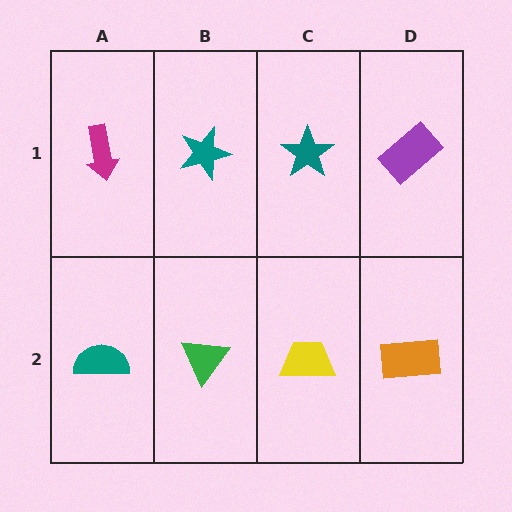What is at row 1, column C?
A teal star.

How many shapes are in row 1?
4 shapes.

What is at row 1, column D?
A purple rectangle.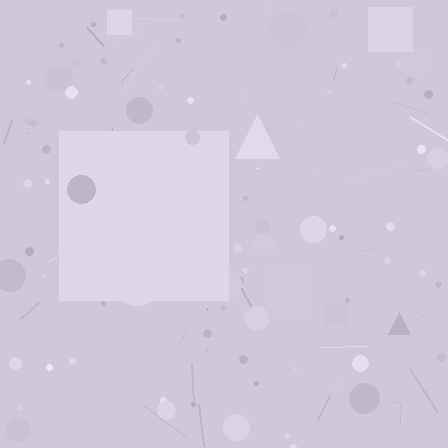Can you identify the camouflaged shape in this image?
The camouflaged shape is a square.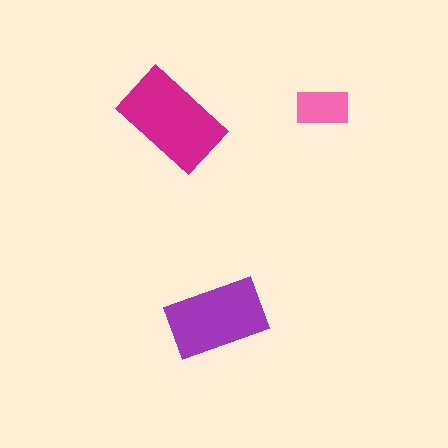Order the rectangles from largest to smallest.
the magenta one, the purple one, the pink one.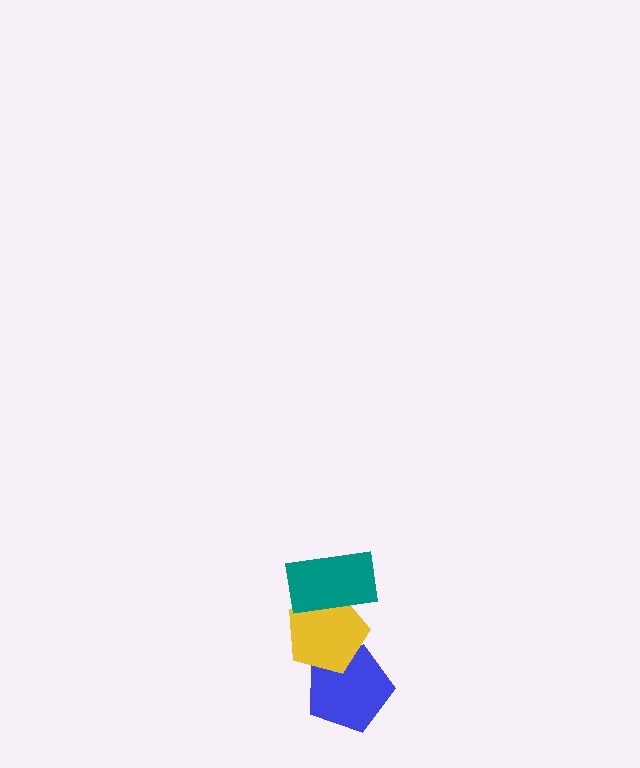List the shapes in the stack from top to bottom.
From top to bottom: the teal rectangle, the yellow pentagon, the blue pentagon.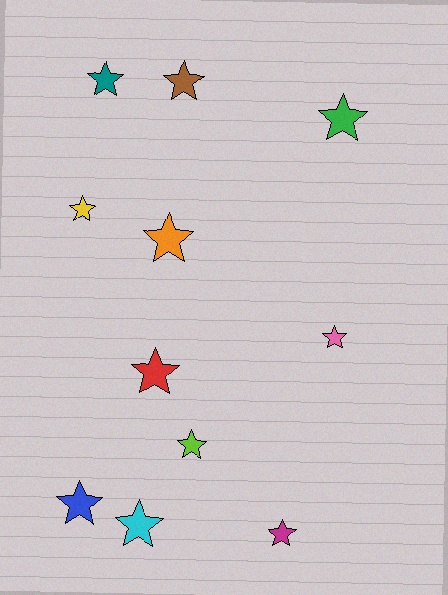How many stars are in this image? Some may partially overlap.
There are 11 stars.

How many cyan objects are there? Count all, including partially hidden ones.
There is 1 cyan object.